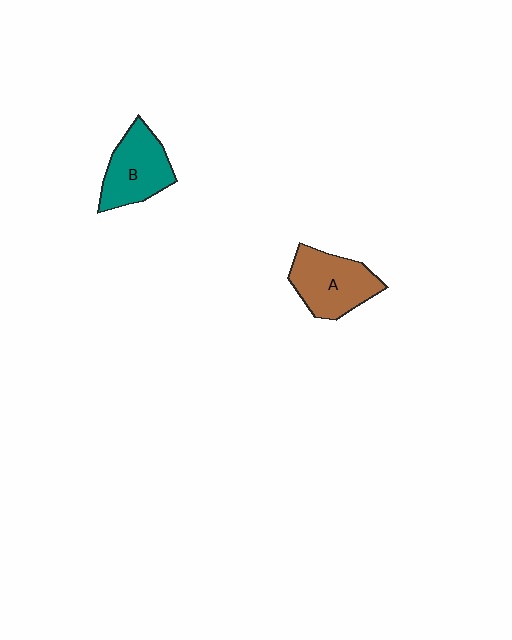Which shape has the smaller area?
Shape B (teal).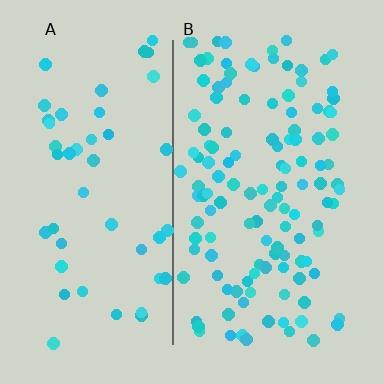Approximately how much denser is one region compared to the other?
Approximately 2.6× — region B over region A.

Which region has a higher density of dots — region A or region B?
B (the right).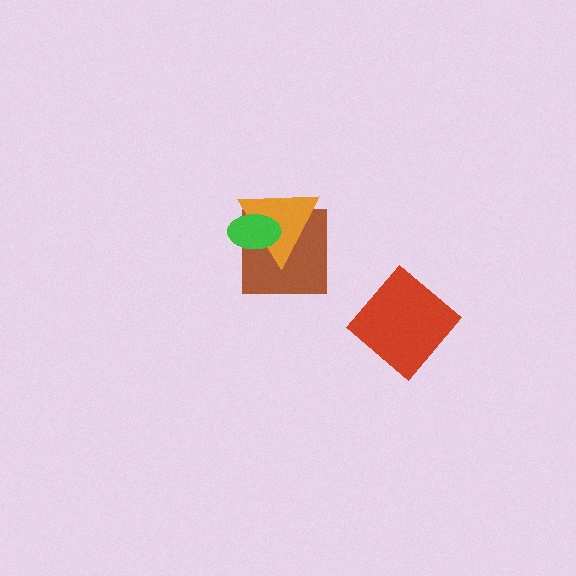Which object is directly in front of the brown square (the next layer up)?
The orange triangle is directly in front of the brown square.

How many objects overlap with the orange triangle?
2 objects overlap with the orange triangle.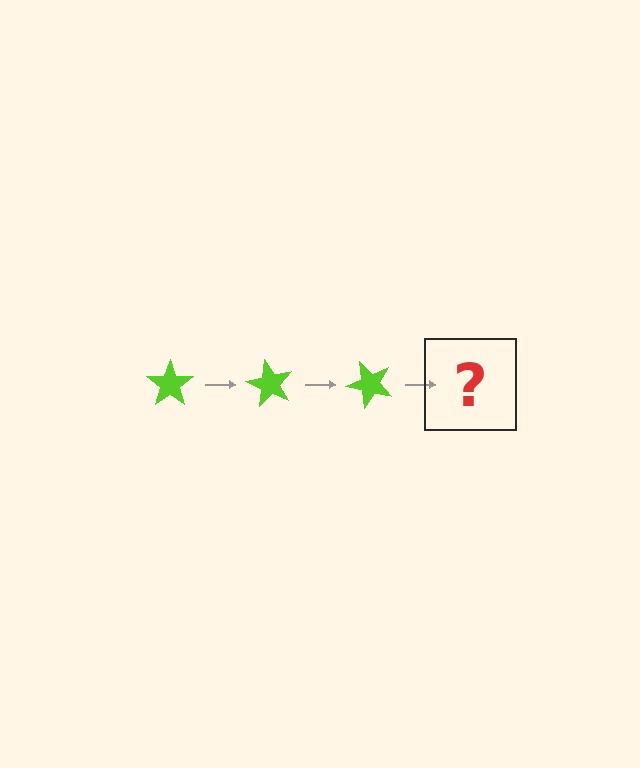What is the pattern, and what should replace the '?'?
The pattern is that the star rotates 60 degrees each step. The '?' should be a lime star rotated 180 degrees.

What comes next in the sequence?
The next element should be a lime star rotated 180 degrees.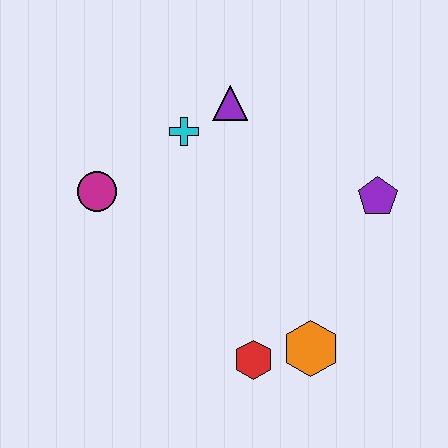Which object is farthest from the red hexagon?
The purple triangle is farthest from the red hexagon.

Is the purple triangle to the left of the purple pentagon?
Yes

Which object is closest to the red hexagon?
The orange hexagon is closest to the red hexagon.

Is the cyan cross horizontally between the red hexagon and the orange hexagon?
No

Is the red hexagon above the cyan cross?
No